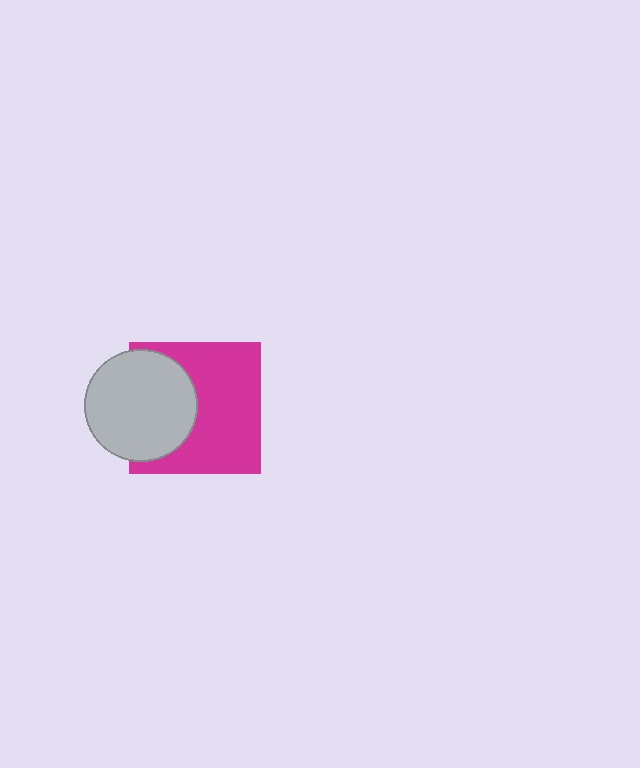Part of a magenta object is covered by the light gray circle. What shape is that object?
It is a square.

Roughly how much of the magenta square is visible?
About half of it is visible (roughly 64%).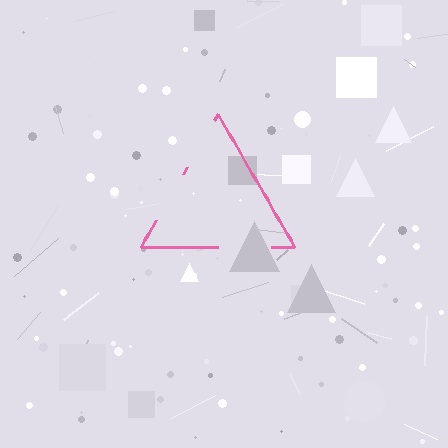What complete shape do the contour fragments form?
The contour fragments form a triangle.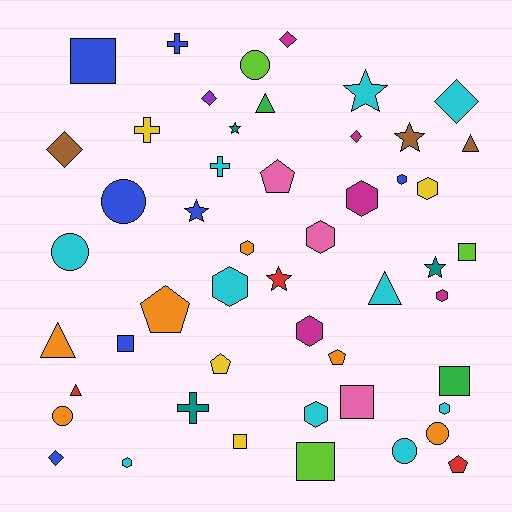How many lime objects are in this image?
There are 3 lime objects.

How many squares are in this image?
There are 7 squares.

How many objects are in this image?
There are 50 objects.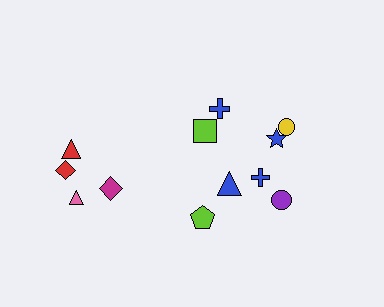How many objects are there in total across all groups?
There are 12 objects.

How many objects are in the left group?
There are 4 objects.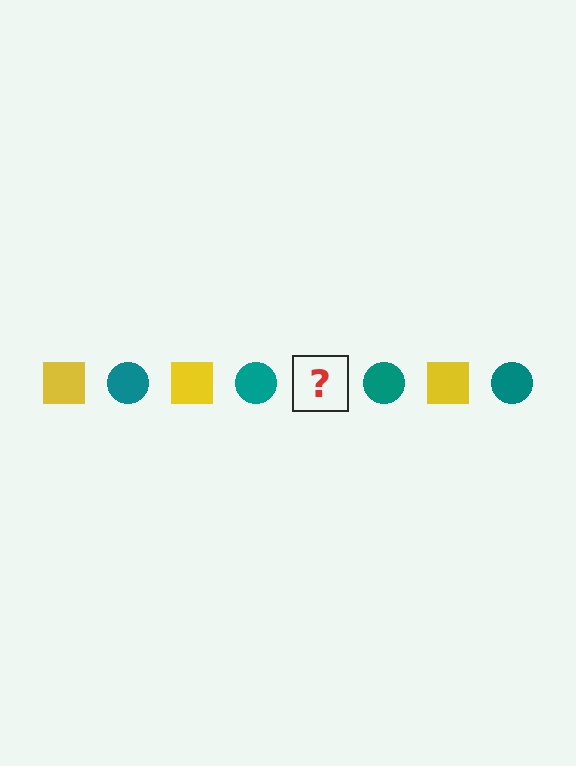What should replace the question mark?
The question mark should be replaced with a yellow square.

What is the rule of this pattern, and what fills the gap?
The rule is that the pattern alternates between yellow square and teal circle. The gap should be filled with a yellow square.